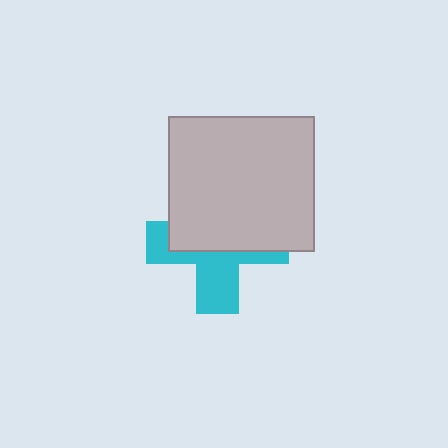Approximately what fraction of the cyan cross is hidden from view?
Roughly 56% of the cyan cross is hidden behind the light gray rectangle.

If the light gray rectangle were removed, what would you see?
You would see the complete cyan cross.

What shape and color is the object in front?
The object in front is a light gray rectangle.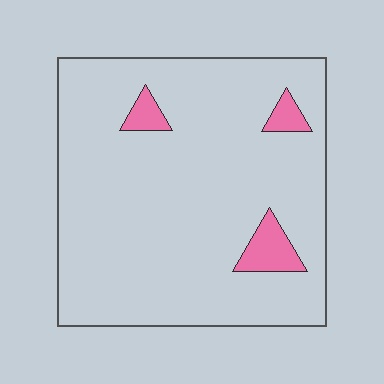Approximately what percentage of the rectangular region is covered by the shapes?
Approximately 5%.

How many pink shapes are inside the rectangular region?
3.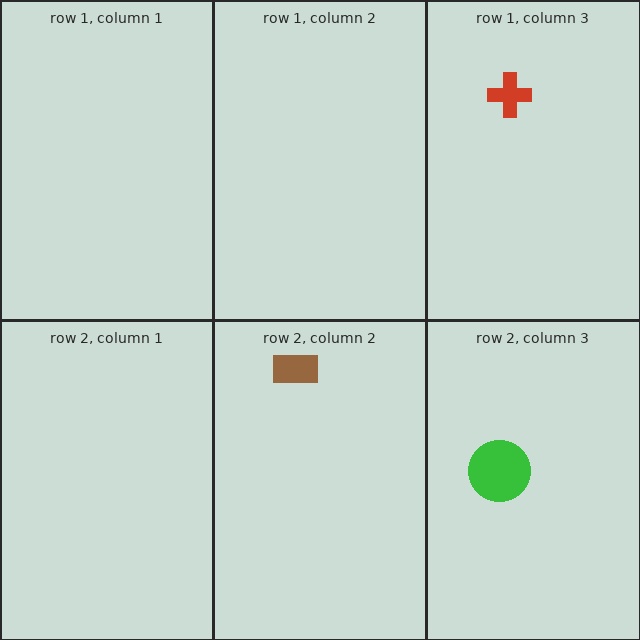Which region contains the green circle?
The row 2, column 3 region.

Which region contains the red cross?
The row 1, column 3 region.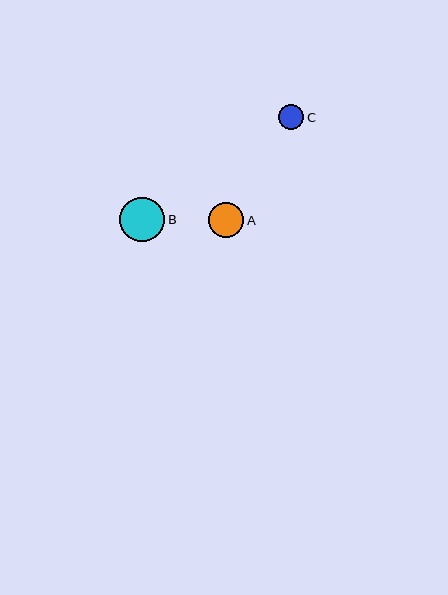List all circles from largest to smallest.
From largest to smallest: B, A, C.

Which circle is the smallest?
Circle C is the smallest with a size of approximately 25 pixels.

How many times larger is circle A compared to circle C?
Circle A is approximately 1.4 times the size of circle C.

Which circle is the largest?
Circle B is the largest with a size of approximately 45 pixels.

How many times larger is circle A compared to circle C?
Circle A is approximately 1.4 times the size of circle C.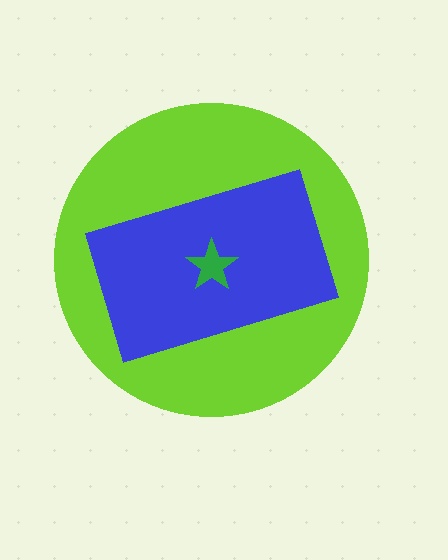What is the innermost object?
The green star.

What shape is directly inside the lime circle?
The blue rectangle.